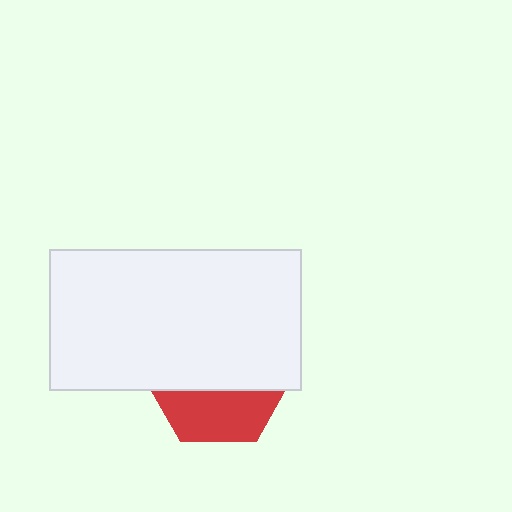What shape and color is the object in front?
The object in front is a white rectangle.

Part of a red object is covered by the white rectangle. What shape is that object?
It is a hexagon.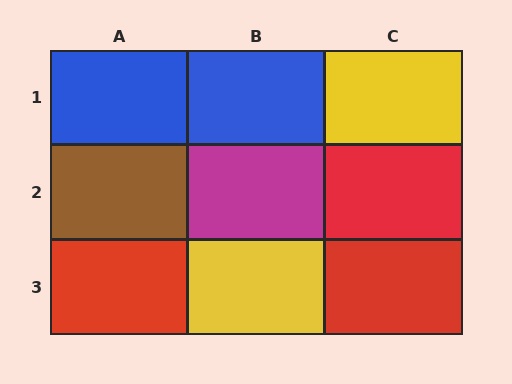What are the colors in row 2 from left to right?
Brown, magenta, red.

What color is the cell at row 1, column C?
Yellow.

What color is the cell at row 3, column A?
Red.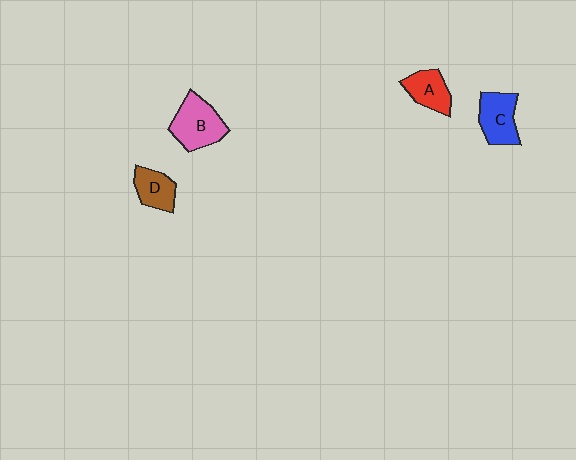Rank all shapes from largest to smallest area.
From largest to smallest: B (pink), C (blue), A (red), D (brown).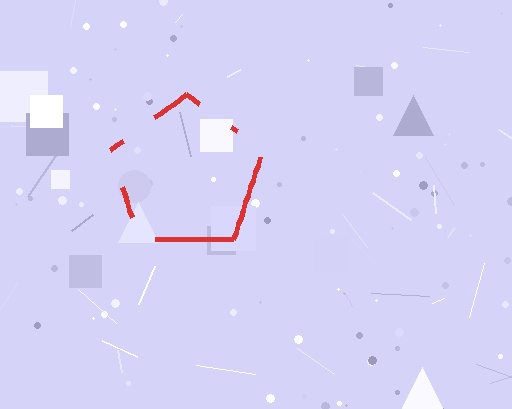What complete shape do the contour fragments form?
The contour fragments form a pentagon.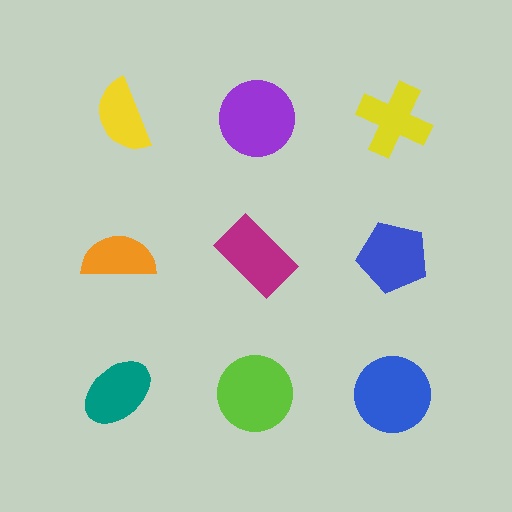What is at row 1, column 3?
A yellow cross.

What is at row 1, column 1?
A yellow semicircle.